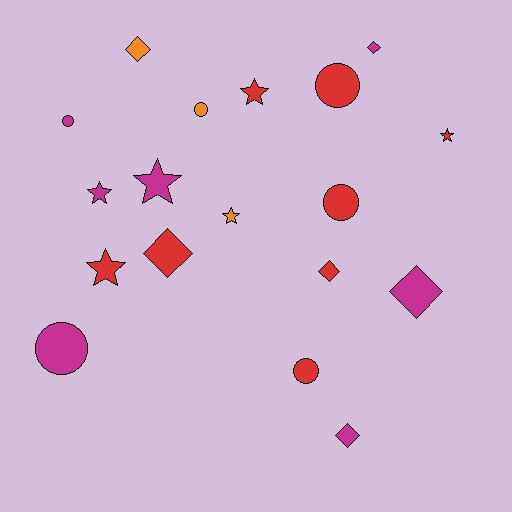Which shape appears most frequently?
Diamond, with 6 objects.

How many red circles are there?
There are 3 red circles.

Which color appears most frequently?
Red, with 8 objects.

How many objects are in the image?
There are 18 objects.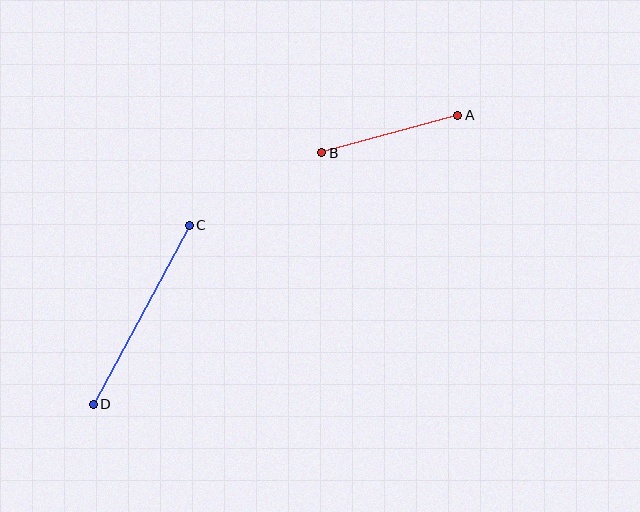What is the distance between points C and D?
The distance is approximately 203 pixels.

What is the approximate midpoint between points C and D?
The midpoint is at approximately (141, 315) pixels.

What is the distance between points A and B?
The distance is approximately 141 pixels.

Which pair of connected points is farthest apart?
Points C and D are farthest apart.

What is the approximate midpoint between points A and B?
The midpoint is at approximately (390, 134) pixels.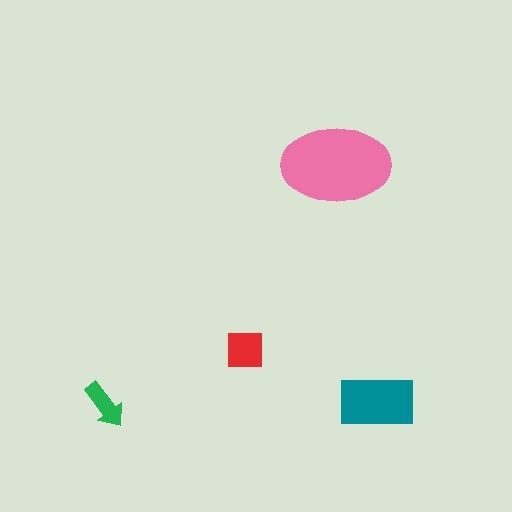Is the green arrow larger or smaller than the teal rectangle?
Smaller.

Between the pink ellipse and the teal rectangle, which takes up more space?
The pink ellipse.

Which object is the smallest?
The green arrow.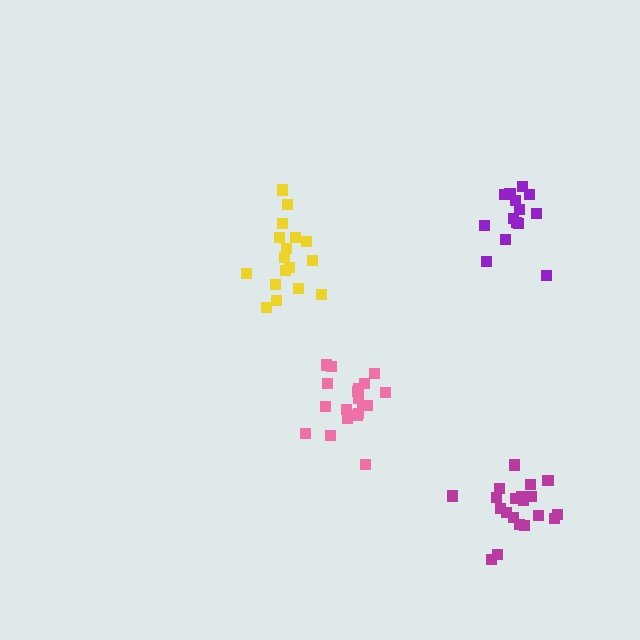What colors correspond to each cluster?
The clusters are colored: yellow, pink, magenta, purple.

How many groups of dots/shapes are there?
There are 4 groups.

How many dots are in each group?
Group 1: 17 dots, Group 2: 20 dots, Group 3: 20 dots, Group 4: 15 dots (72 total).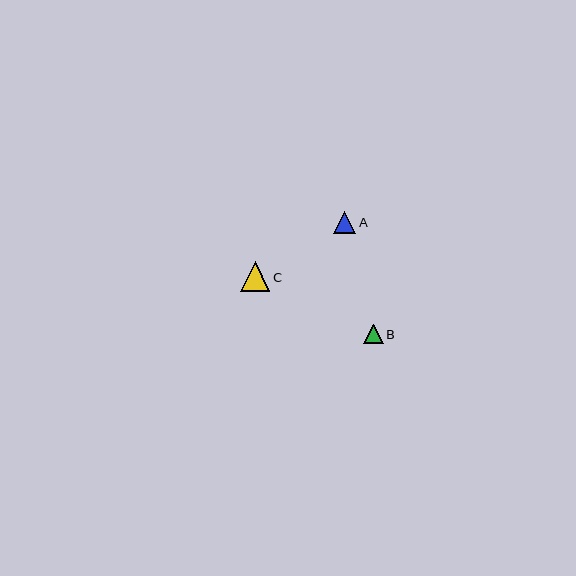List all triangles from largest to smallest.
From largest to smallest: C, A, B.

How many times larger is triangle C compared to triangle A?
Triangle C is approximately 1.3 times the size of triangle A.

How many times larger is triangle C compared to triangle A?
Triangle C is approximately 1.3 times the size of triangle A.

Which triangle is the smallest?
Triangle B is the smallest with a size of approximately 19 pixels.